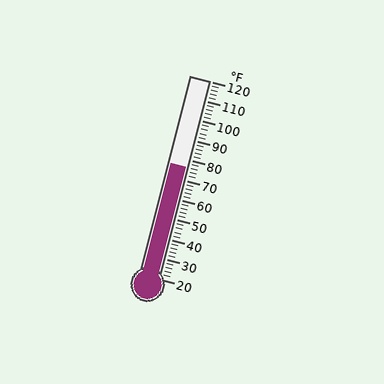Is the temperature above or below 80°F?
The temperature is below 80°F.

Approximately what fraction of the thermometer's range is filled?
The thermometer is filled to approximately 55% of its range.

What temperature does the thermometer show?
The thermometer shows approximately 76°F.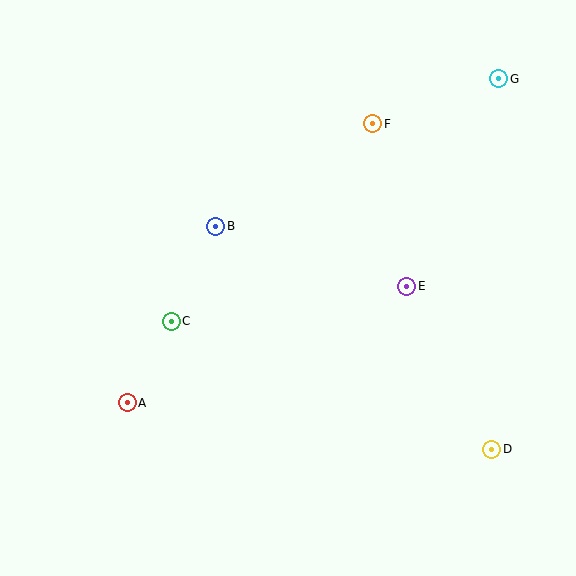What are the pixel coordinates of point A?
Point A is at (127, 403).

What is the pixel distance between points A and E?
The distance between A and E is 303 pixels.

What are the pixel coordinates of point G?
Point G is at (499, 79).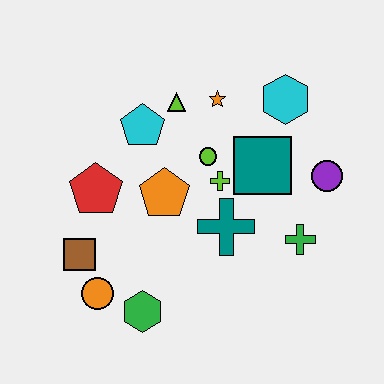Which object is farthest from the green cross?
The brown square is farthest from the green cross.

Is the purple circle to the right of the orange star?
Yes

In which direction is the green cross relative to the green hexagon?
The green cross is to the right of the green hexagon.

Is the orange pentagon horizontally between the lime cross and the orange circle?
Yes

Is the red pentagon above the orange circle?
Yes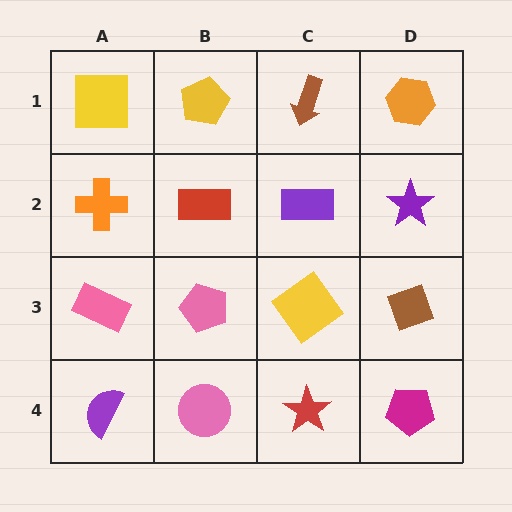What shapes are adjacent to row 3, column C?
A purple rectangle (row 2, column C), a red star (row 4, column C), a pink pentagon (row 3, column B), a brown diamond (row 3, column D).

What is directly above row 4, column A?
A pink rectangle.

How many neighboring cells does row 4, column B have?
3.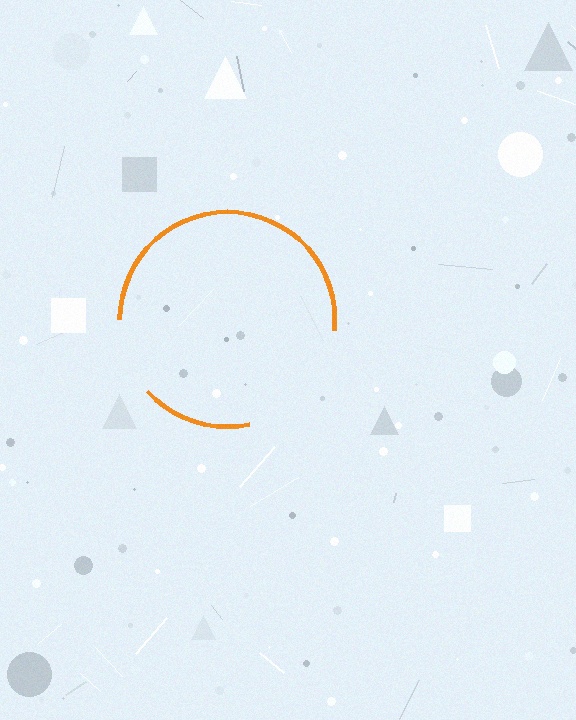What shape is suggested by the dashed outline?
The dashed outline suggests a circle.